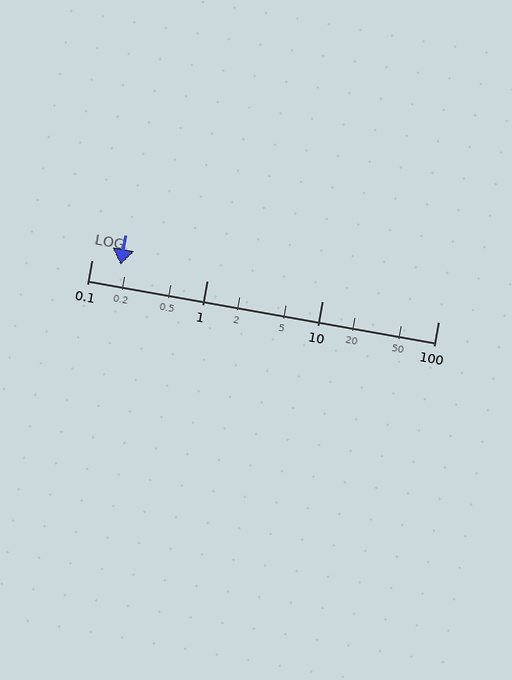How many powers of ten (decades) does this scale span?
The scale spans 3 decades, from 0.1 to 100.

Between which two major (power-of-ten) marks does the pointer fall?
The pointer is between 0.1 and 1.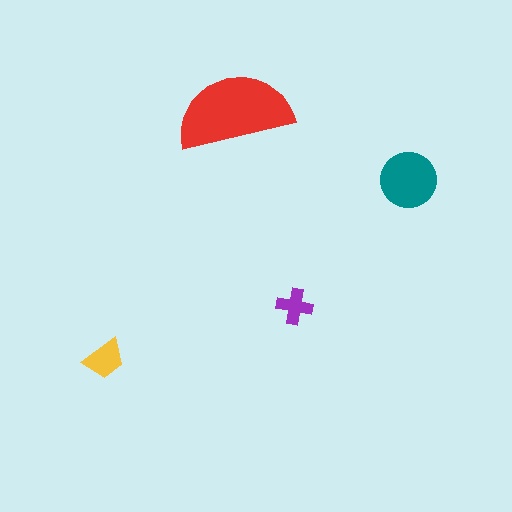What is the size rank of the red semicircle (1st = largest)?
1st.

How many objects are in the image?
There are 4 objects in the image.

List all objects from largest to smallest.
The red semicircle, the teal circle, the yellow trapezoid, the purple cross.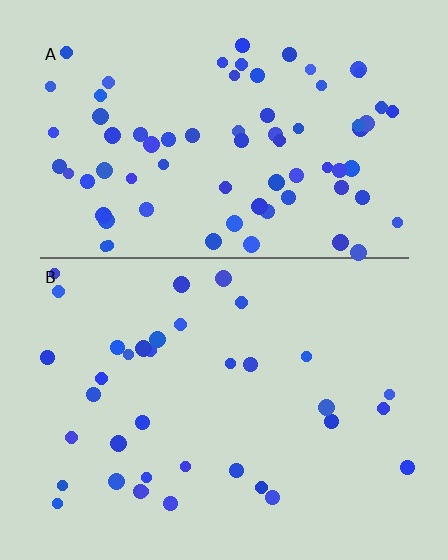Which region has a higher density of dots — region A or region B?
A (the top).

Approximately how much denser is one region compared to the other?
Approximately 2.0× — region A over region B.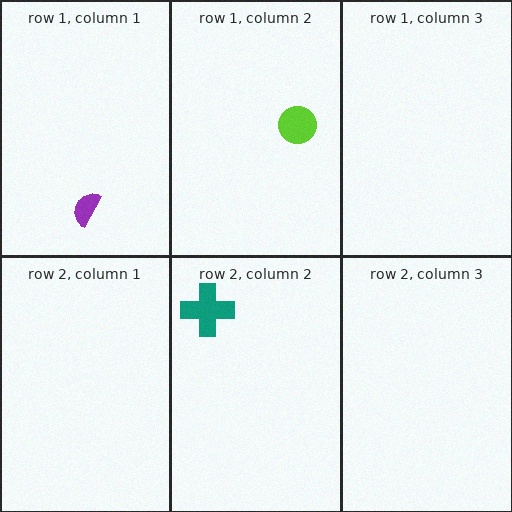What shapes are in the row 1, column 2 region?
The lime circle.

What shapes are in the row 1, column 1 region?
The purple semicircle.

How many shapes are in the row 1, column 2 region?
1.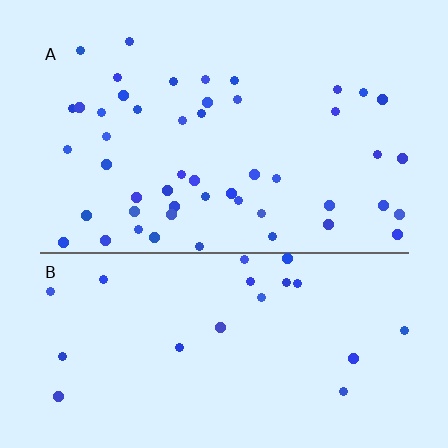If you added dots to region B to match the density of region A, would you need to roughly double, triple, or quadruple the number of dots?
Approximately double.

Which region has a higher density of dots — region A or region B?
A (the top).